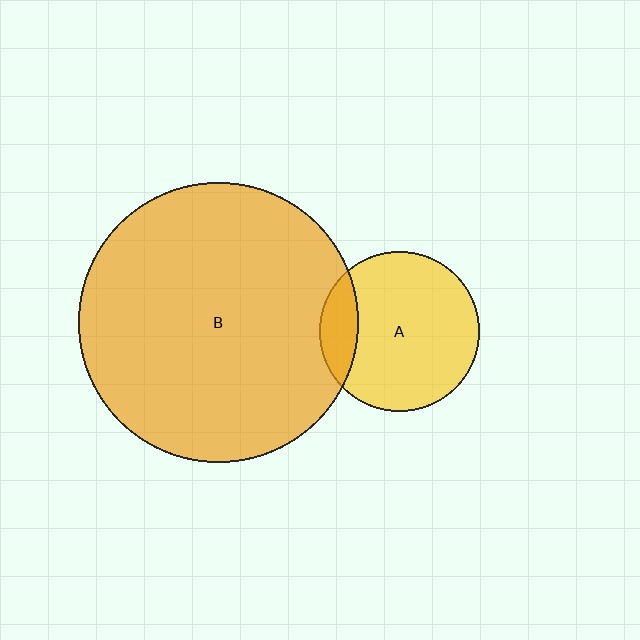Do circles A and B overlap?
Yes.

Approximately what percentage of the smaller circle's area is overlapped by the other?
Approximately 15%.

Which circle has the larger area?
Circle B (orange).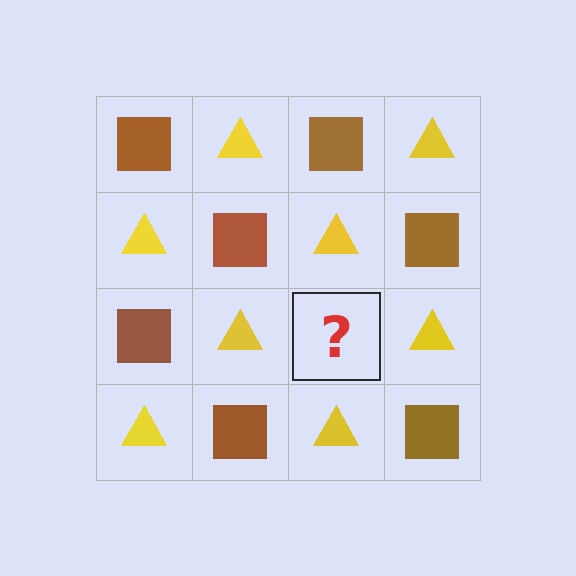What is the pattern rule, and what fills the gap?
The rule is that it alternates brown square and yellow triangle in a checkerboard pattern. The gap should be filled with a brown square.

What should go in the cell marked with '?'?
The missing cell should contain a brown square.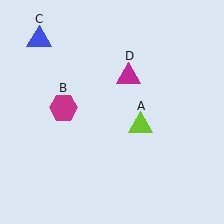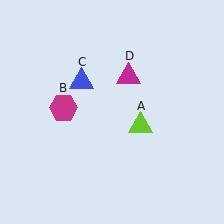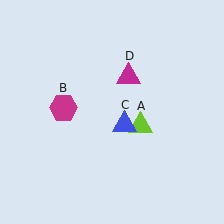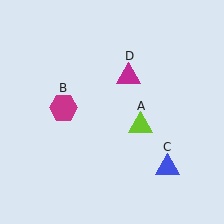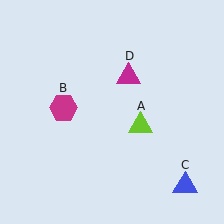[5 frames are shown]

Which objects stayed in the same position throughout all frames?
Lime triangle (object A) and magenta hexagon (object B) and magenta triangle (object D) remained stationary.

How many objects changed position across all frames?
1 object changed position: blue triangle (object C).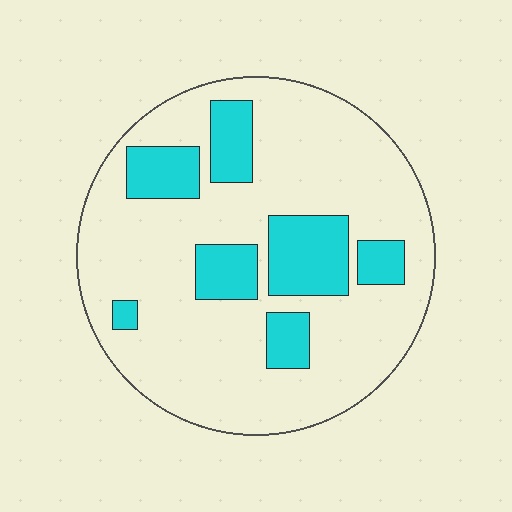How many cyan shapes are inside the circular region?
7.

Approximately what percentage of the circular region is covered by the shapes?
Approximately 25%.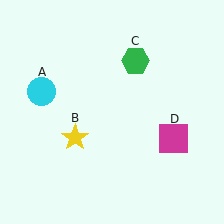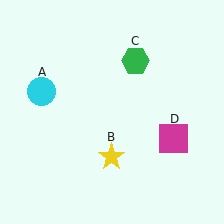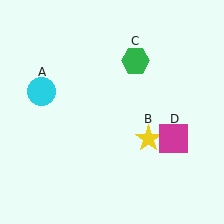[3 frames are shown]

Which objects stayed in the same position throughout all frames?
Cyan circle (object A) and green hexagon (object C) and magenta square (object D) remained stationary.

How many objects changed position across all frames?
1 object changed position: yellow star (object B).